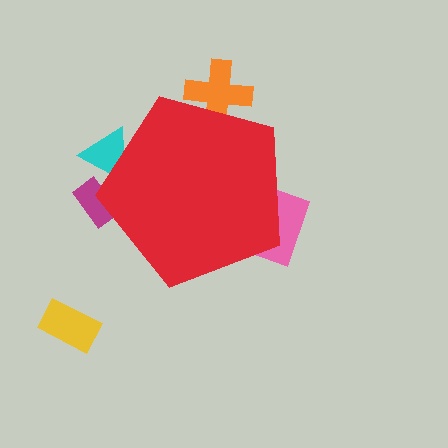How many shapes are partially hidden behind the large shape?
4 shapes are partially hidden.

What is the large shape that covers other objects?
A red pentagon.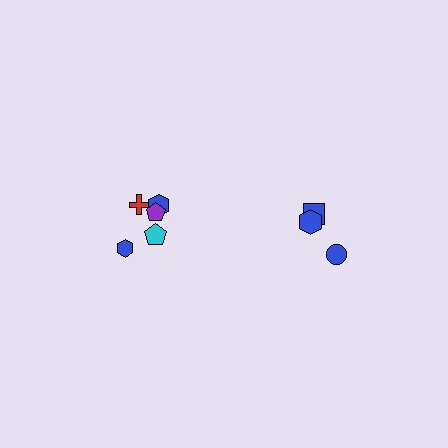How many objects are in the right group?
There are 3 objects.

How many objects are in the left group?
There are 5 objects.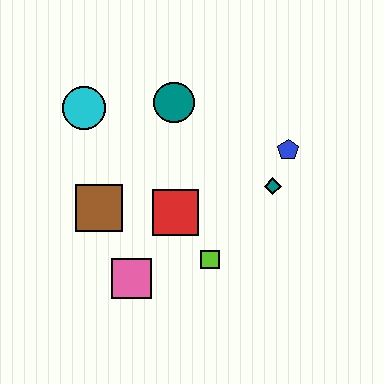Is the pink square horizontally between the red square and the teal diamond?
No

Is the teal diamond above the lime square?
Yes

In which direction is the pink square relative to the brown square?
The pink square is below the brown square.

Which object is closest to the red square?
The lime square is closest to the red square.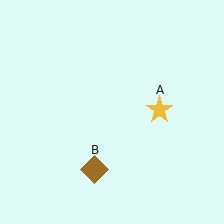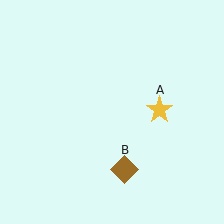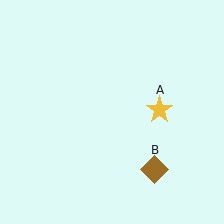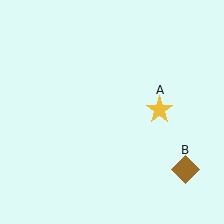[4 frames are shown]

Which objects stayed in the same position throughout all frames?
Yellow star (object A) remained stationary.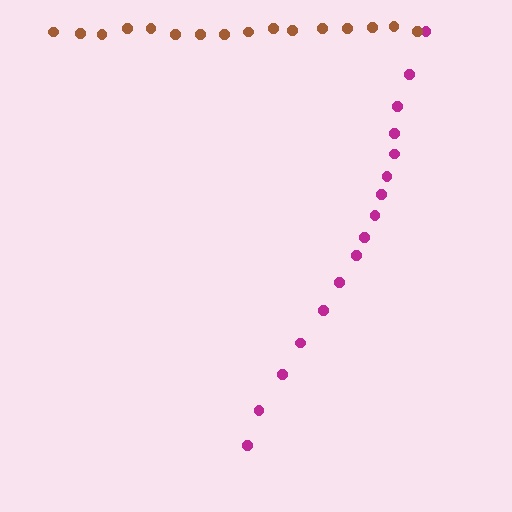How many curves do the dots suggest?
There are 2 distinct paths.